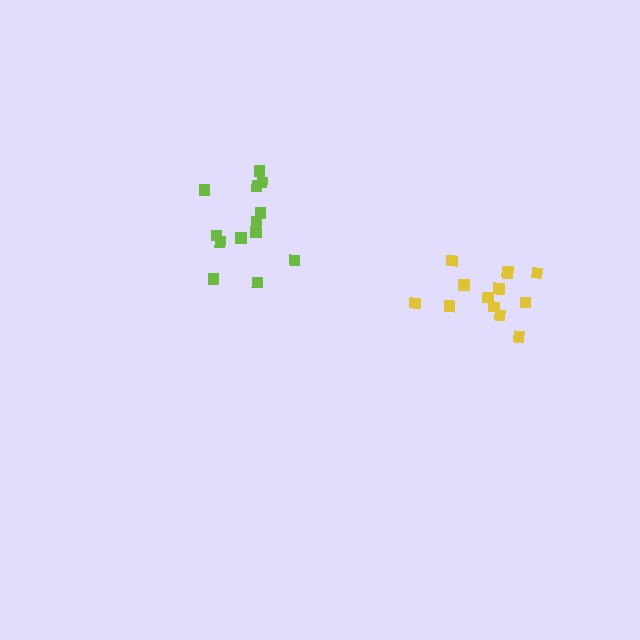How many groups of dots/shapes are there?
There are 2 groups.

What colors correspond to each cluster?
The clusters are colored: lime, yellow.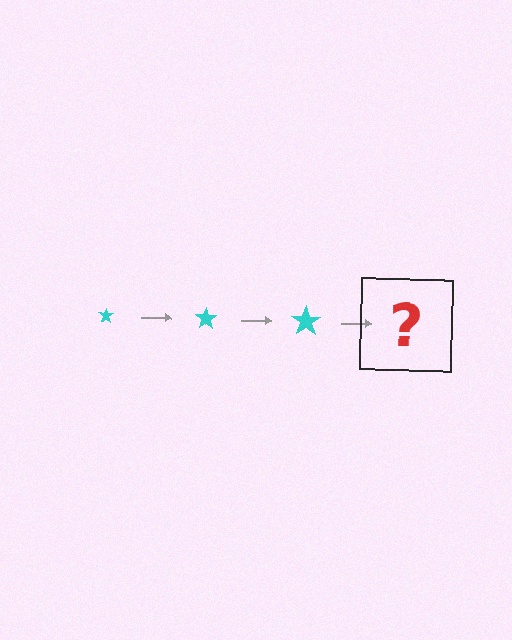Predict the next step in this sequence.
The next step is a cyan star, larger than the previous one.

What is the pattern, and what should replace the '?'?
The pattern is that the star gets progressively larger each step. The '?' should be a cyan star, larger than the previous one.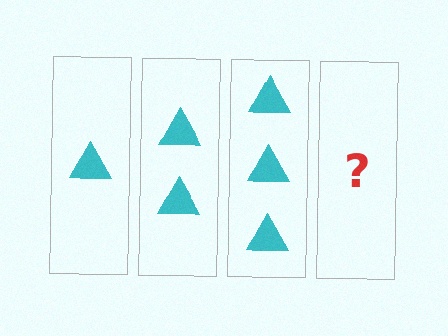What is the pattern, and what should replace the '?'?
The pattern is that each step adds one more triangle. The '?' should be 4 triangles.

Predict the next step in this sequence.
The next step is 4 triangles.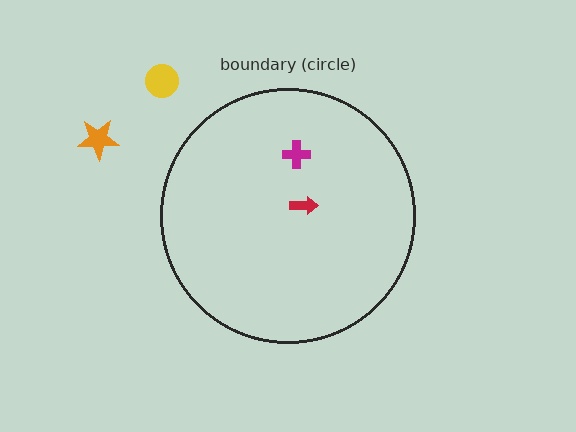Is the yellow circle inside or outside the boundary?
Outside.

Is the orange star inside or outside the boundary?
Outside.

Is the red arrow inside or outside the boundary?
Inside.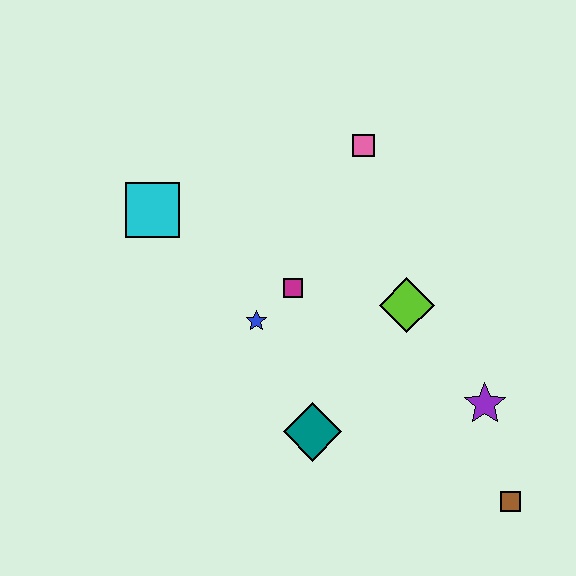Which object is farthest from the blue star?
The brown square is farthest from the blue star.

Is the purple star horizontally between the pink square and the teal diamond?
No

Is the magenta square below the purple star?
No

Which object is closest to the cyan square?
The blue star is closest to the cyan square.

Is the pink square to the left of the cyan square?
No